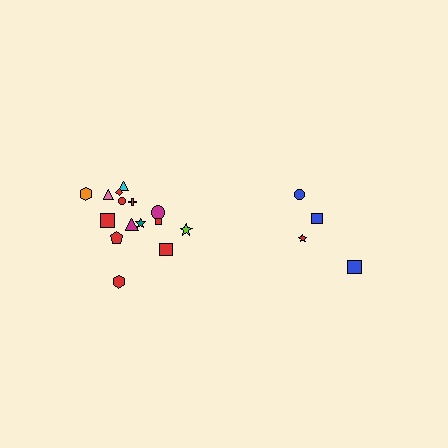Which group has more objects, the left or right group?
The left group.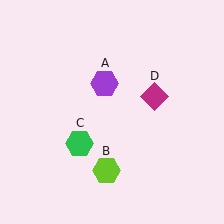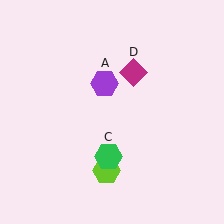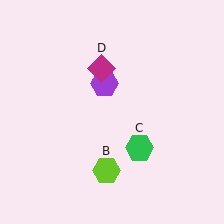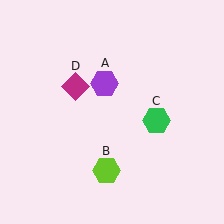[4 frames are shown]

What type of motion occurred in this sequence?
The green hexagon (object C), magenta diamond (object D) rotated counterclockwise around the center of the scene.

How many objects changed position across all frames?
2 objects changed position: green hexagon (object C), magenta diamond (object D).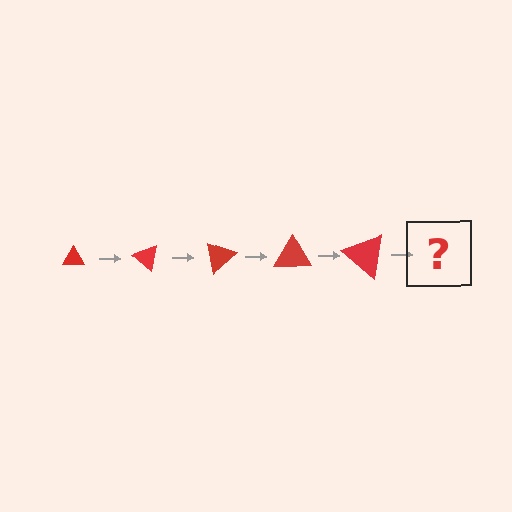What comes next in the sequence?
The next element should be a triangle, larger than the previous one and rotated 200 degrees from the start.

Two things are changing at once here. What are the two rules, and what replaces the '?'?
The two rules are that the triangle grows larger each step and it rotates 40 degrees each step. The '?' should be a triangle, larger than the previous one and rotated 200 degrees from the start.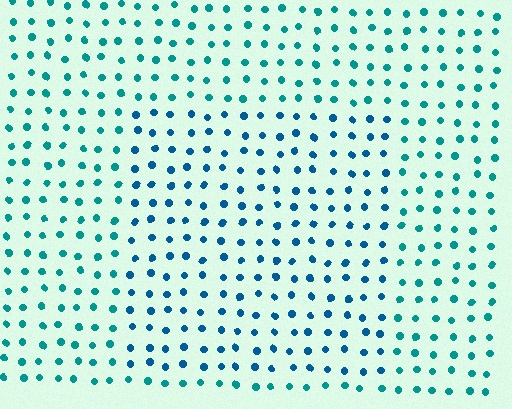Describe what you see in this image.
The image is filled with small teal elements in a uniform arrangement. A rectangle-shaped region is visible where the elements are tinted to a slightly different hue, forming a subtle color boundary.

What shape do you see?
I see a rectangle.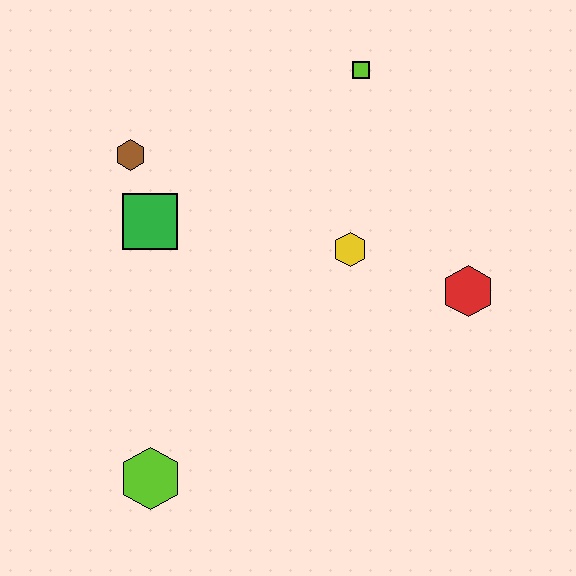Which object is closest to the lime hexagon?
The green square is closest to the lime hexagon.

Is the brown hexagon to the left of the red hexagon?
Yes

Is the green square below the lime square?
Yes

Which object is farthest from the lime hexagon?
The lime square is farthest from the lime hexagon.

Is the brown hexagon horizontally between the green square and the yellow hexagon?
No